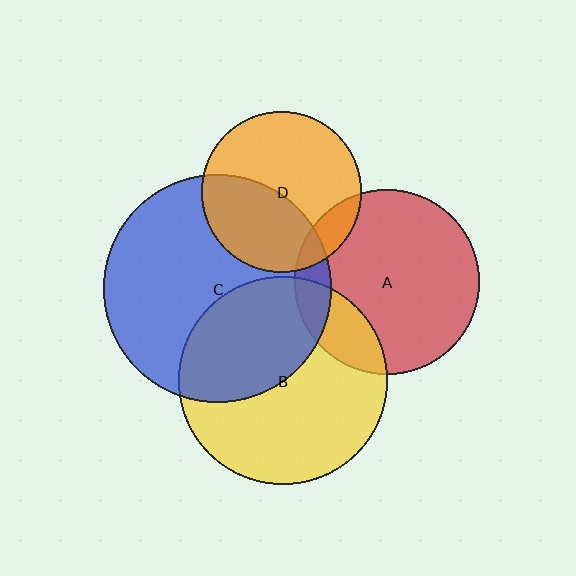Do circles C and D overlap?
Yes.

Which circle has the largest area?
Circle C (blue).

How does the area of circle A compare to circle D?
Approximately 1.3 times.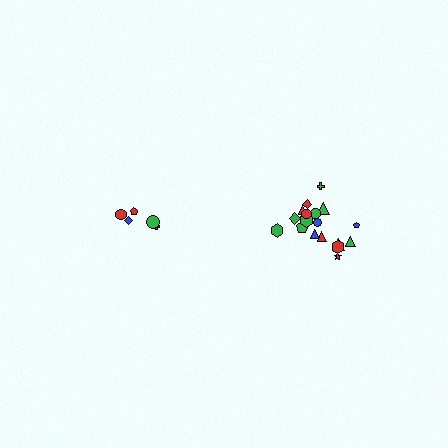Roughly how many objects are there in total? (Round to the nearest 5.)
Roughly 25 objects in total.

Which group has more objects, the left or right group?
The right group.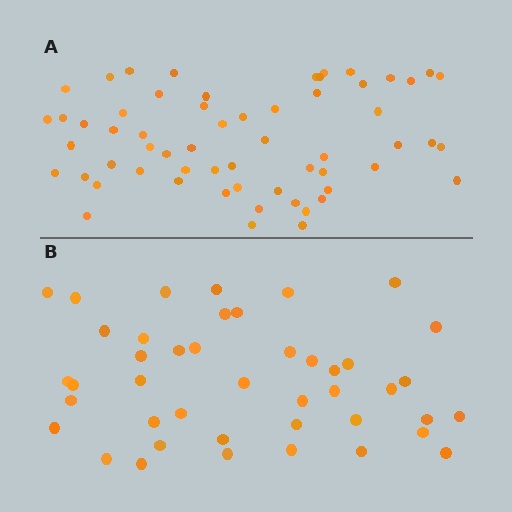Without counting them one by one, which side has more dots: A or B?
Region A (the top region) has more dots.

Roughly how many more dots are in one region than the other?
Region A has approximately 15 more dots than region B.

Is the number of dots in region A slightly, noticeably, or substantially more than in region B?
Region A has noticeably more, but not dramatically so. The ratio is roughly 1.4 to 1.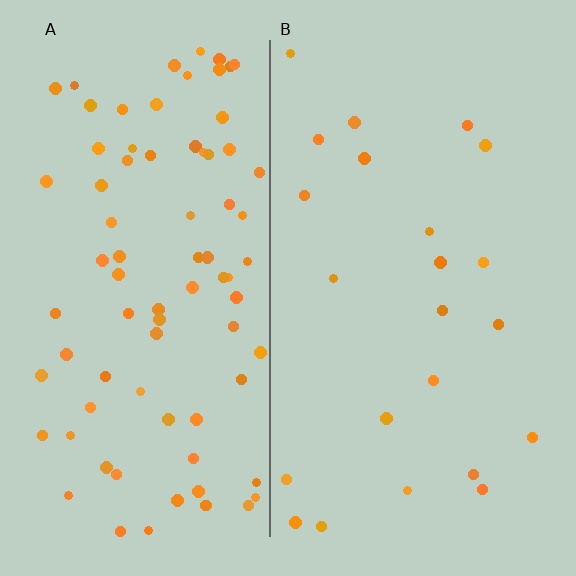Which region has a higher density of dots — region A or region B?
A (the left).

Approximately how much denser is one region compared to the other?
Approximately 3.6× — region A over region B.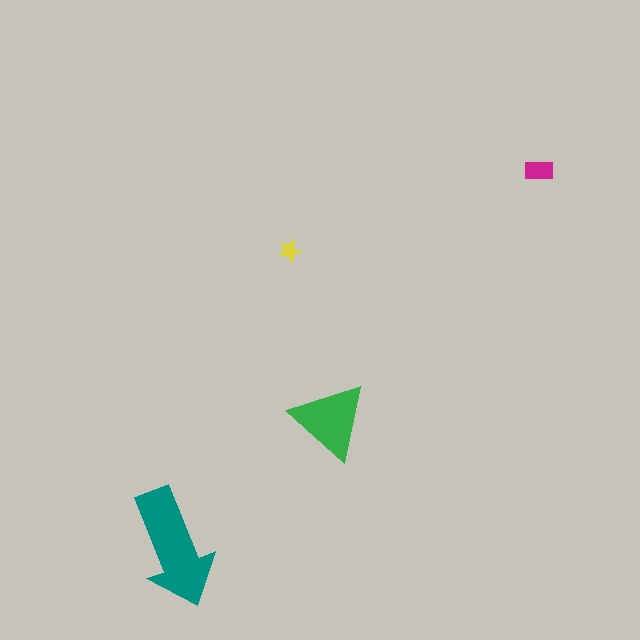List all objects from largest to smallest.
The teal arrow, the green triangle, the magenta rectangle, the yellow star.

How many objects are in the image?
There are 4 objects in the image.